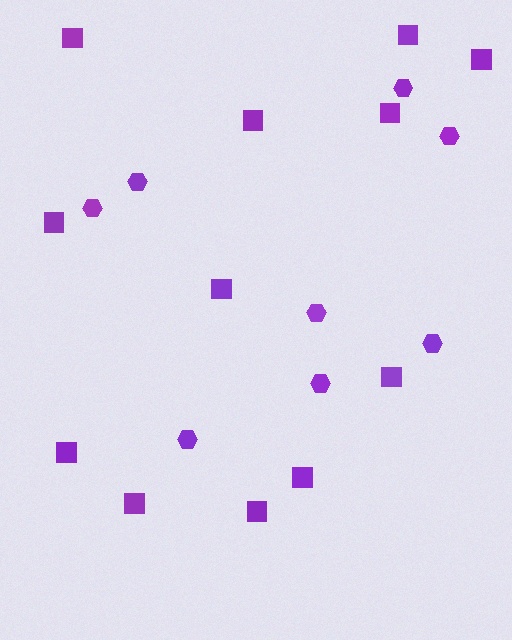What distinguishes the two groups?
There are 2 groups: one group of squares (12) and one group of hexagons (8).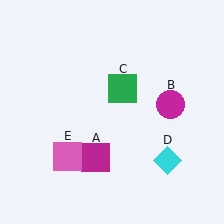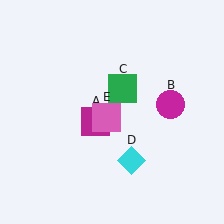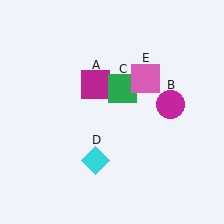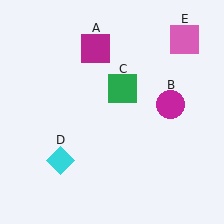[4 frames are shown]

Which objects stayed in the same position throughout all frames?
Magenta circle (object B) and green square (object C) remained stationary.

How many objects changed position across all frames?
3 objects changed position: magenta square (object A), cyan diamond (object D), pink square (object E).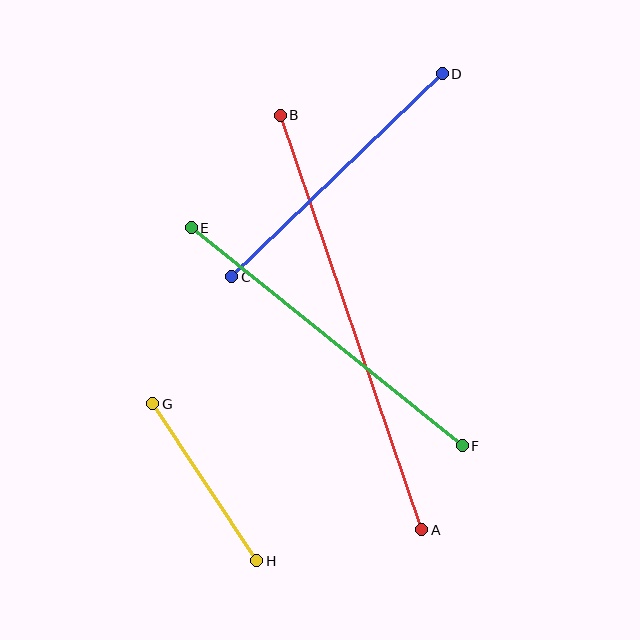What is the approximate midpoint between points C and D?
The midpoint is at approximately (337, 175) pixels.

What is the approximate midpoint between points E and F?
The midpoint is at approximately (327, 337) pixels.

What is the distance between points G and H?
The distance is approximately 188 pixels.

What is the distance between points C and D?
The distance is approximately 292 pixels.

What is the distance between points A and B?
The distance is approximately 438 pixels.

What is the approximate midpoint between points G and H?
The midpoint is at approximately (205, 482) pixels.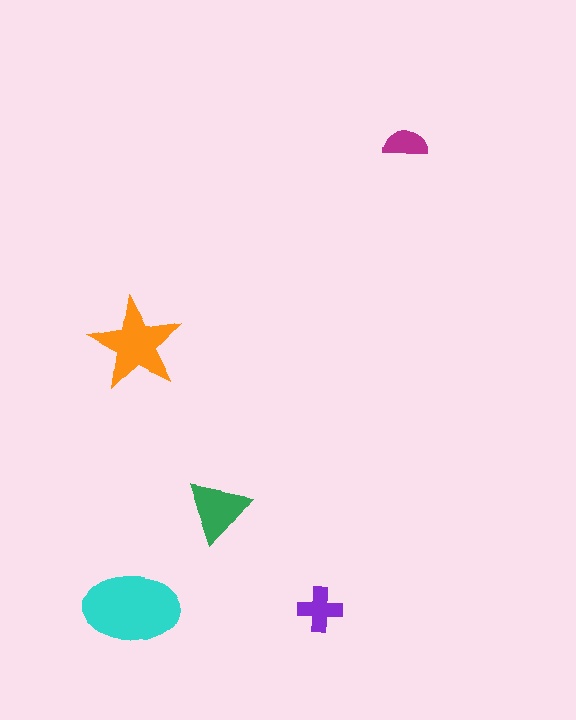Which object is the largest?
The cyan ellipse.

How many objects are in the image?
There are 5 objects in the image.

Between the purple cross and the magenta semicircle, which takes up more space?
The purple cross.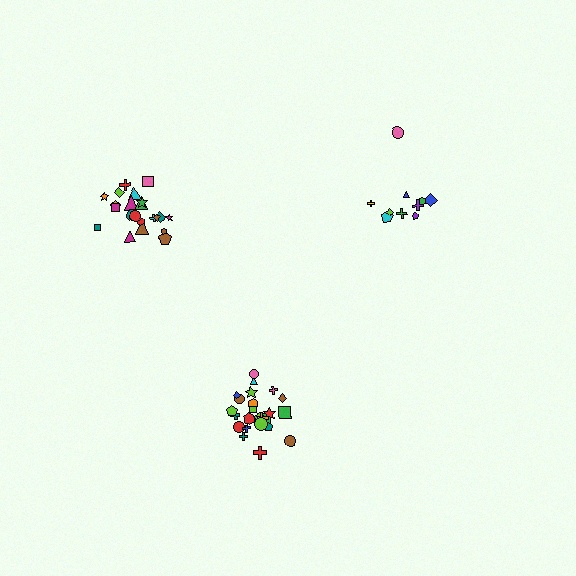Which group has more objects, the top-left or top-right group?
The top-left group.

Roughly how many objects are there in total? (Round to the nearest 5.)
Roughly 55 objects in total.